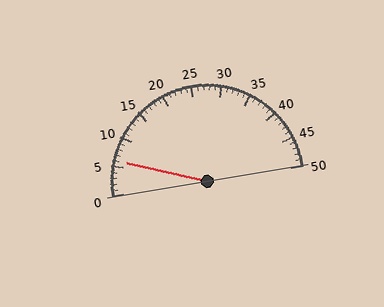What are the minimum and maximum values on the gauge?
The gauge ranges from 0 to 50.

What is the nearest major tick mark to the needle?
The nearest major tick mark is 5.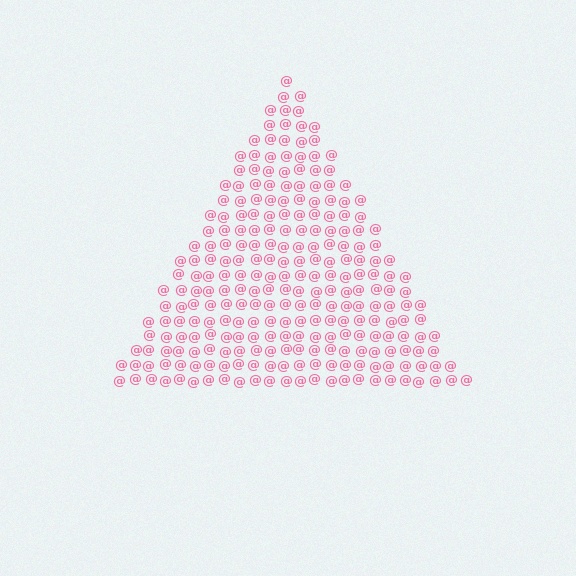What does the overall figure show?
The overall figure shows a triangle.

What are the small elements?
The small elements are at signs.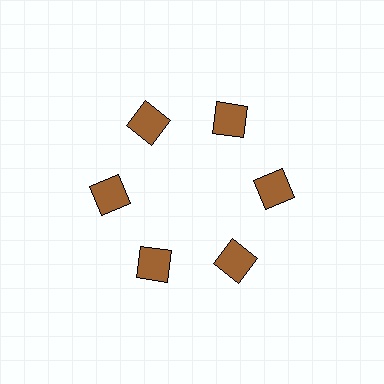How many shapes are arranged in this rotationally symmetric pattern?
There are 6 shapes, arranged in 6 groups of 1.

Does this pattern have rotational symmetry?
Yes, this pattern has 6-fold rotational symmetry. It looks the same after rotating 60 degrees around the center.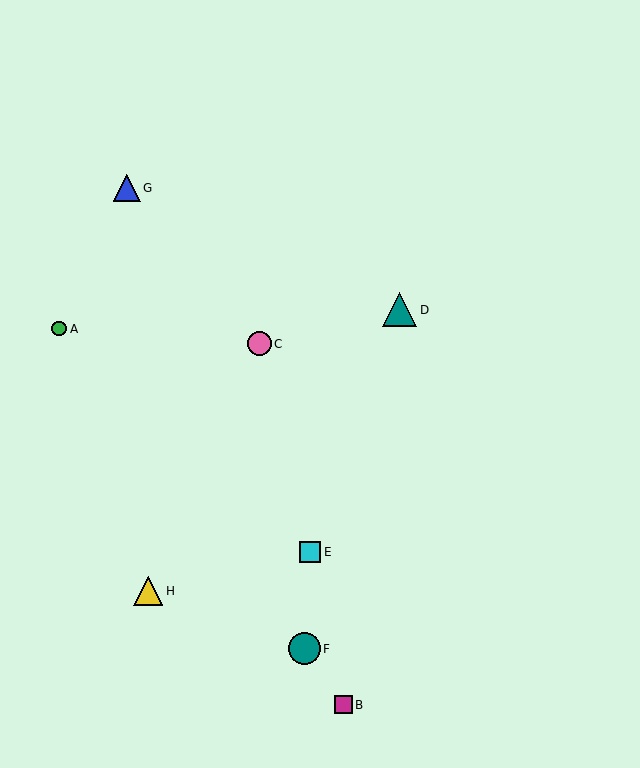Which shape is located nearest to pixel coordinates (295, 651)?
The teal circle (labeled F) at (304, 649) is nearest to that location.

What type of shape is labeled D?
Shape D is a teal triangle.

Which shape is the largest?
The teal triangle (labeled D) is the largest.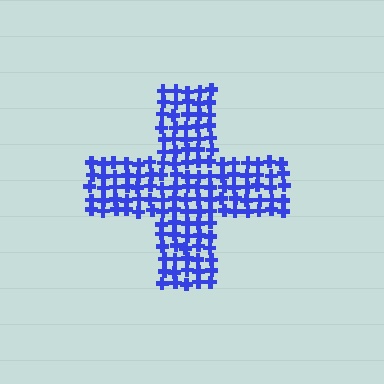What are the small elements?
The small elements are crosses.